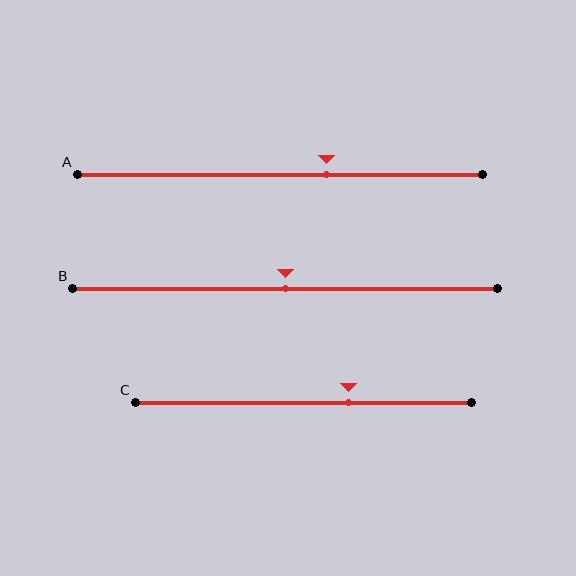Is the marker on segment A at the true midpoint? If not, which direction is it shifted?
No, the marker on segment A is shifted to the right by about 12% of the segment length.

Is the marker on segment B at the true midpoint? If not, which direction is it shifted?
Yes, the marker on segment B is at the true midpoint.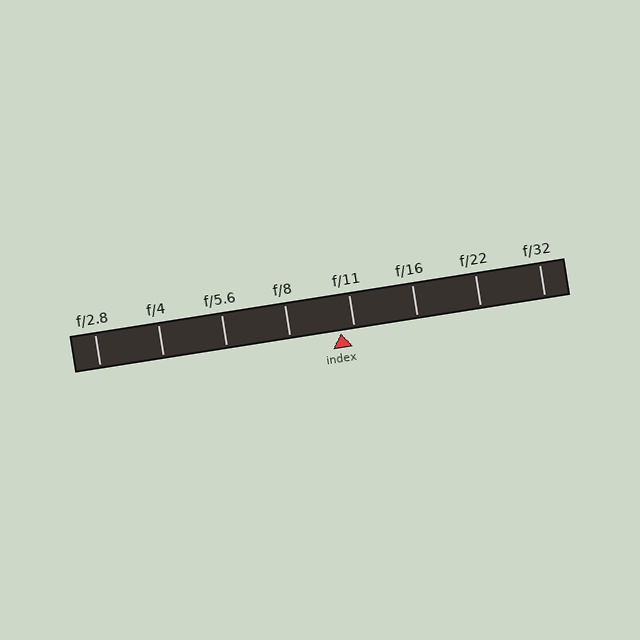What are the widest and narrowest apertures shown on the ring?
The widest aperture shown is f/2.8 and the narrowest is f/32.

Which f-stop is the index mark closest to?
The index mark is closest to f/11.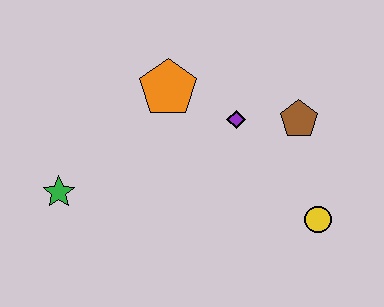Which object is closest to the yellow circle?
The brown pentagon is closest to the yellow circle.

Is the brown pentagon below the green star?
No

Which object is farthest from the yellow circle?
The green star is farthest from the yellow circle.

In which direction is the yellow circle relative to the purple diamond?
The yellow circle is below the purple diamond.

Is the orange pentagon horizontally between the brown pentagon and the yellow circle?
No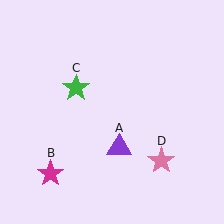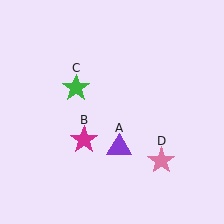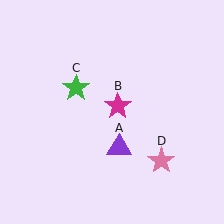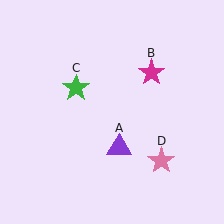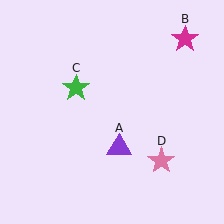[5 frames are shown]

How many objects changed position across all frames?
1 object changed position: magenta star (object B).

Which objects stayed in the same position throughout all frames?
Purple triangle (object A) and green star (object C) and pink star (object D) remained stationary.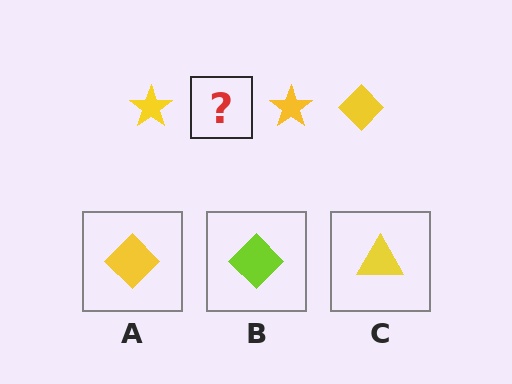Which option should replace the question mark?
Option A.